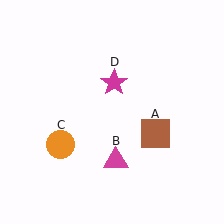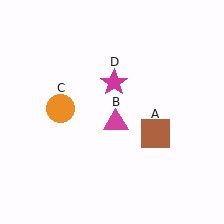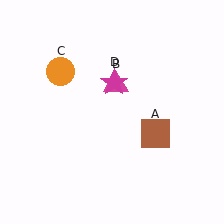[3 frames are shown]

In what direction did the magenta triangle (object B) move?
The magenta triangle (object B) moved up.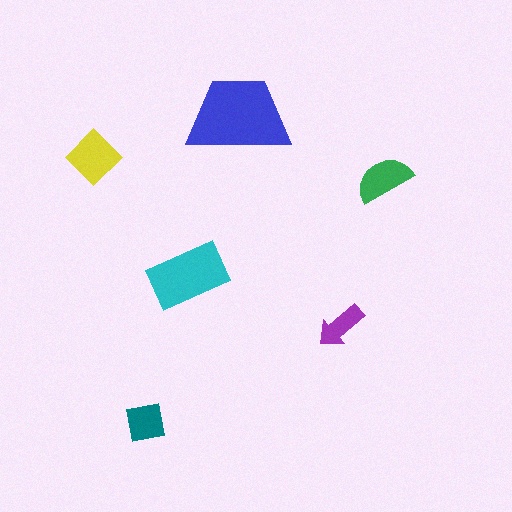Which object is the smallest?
The purple arrow.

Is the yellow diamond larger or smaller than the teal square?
Larger.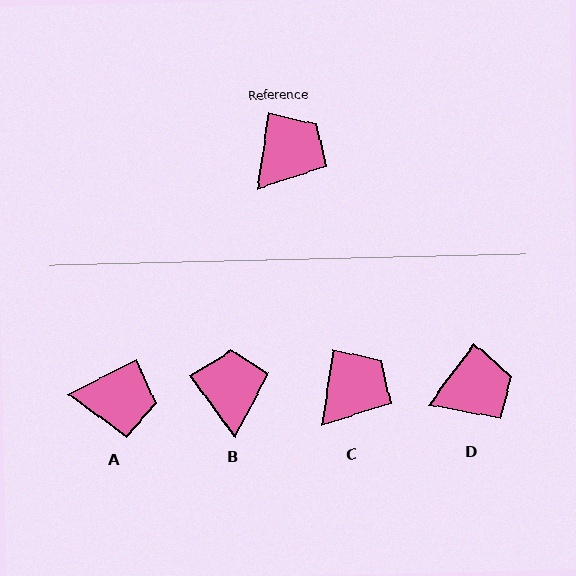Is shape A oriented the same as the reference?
No, it is off by about 54 degrees.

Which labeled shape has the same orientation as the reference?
C.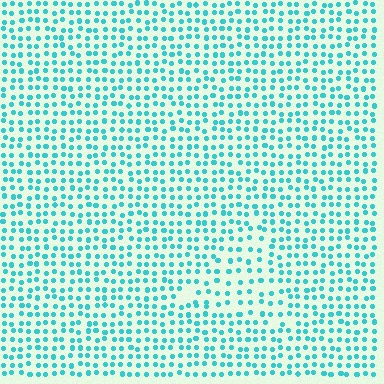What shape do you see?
I see a triangle.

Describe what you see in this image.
The image contains small cyan elements arranged at two different densities. A triangle-shaped region is visible where the elements are less densely packed than the surrounding area.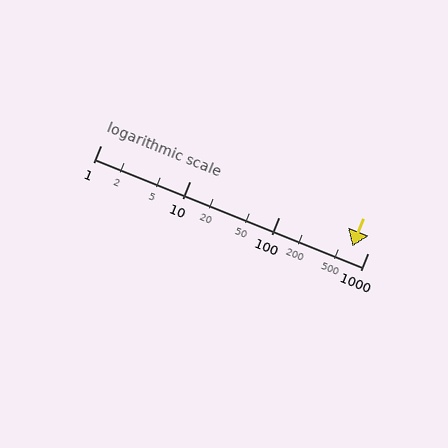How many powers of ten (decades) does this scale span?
The scale spans 3 decades, from 1 to 1000.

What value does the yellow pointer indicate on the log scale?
The pointer indicates approximately 670.